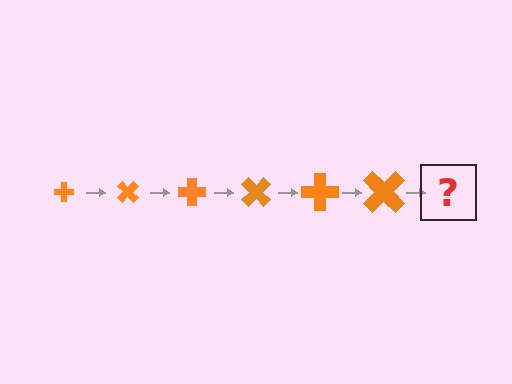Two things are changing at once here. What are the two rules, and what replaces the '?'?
The two rules are that the cross grows larger each step and it rotates 45 degrees each step. The '?' should be a cross, larger than the previous one and rotated 270 degrees from the start.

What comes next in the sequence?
The next element should be a cross, larger than the previous one and rotated 270 degrees from the start.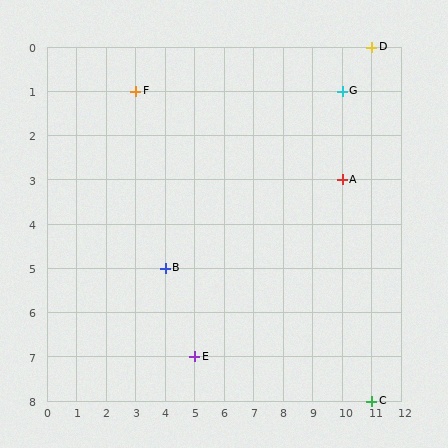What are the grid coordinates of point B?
Point B is at grid coordinates (4, 5).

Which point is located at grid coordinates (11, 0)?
Point D is at (11, 0).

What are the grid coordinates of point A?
Point A is at grid coordinates (10, 3).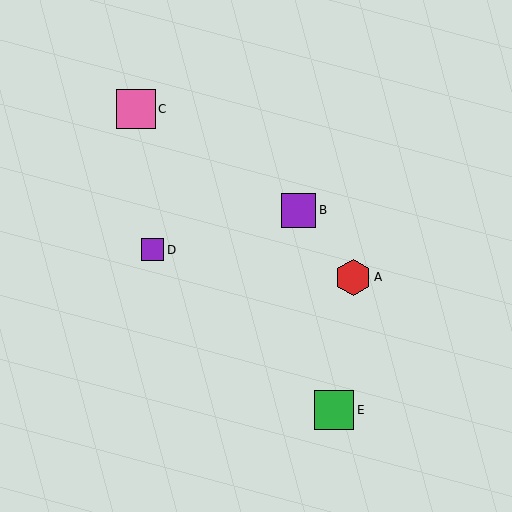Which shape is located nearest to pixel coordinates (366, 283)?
The red hexagon (labeled A) at (353, 277) is nearest to that location.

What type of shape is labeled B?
Shape B is a purple square.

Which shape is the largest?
The pink square (labeled C) is the largest.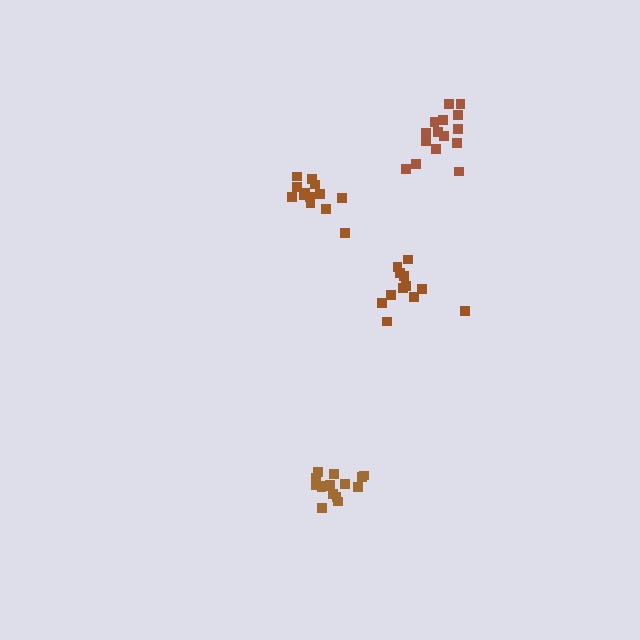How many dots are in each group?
Group 1: 15 dots, Group 2: 13 dots, Group 3: 15 dots, Group 4: 12 dots (55 total).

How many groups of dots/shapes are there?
There are 4 groups.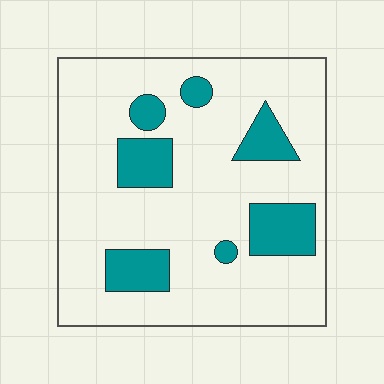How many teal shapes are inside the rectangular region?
7.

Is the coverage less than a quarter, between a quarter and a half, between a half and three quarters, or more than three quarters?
Less than a quarter.